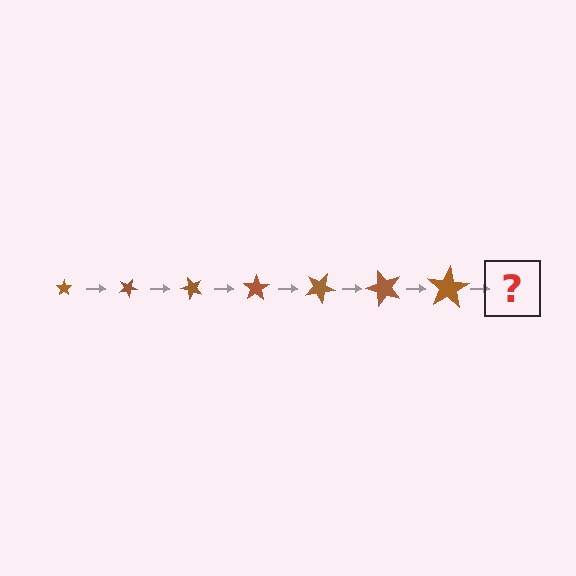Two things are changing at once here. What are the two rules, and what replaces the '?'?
The two rules are that the star grows larger each step and it rotates 25 degrees each step. The '?' should be a star, larger than the previous one and rotated 175 degrees from the start.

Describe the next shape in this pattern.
It should be a star, larger than the previous one and rotated 175 degrees from the start.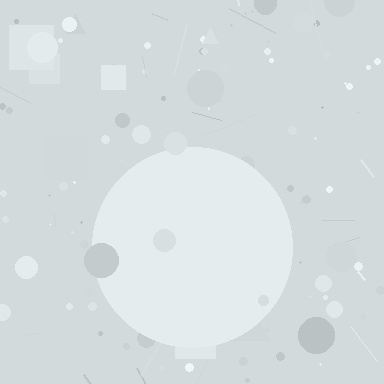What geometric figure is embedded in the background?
A circle is embedded in the background.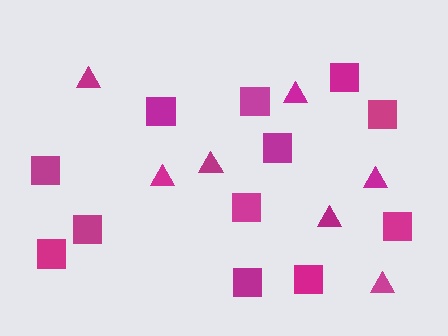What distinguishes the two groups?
There are 2 groups: one group of triangles (7) and one group of squares (12).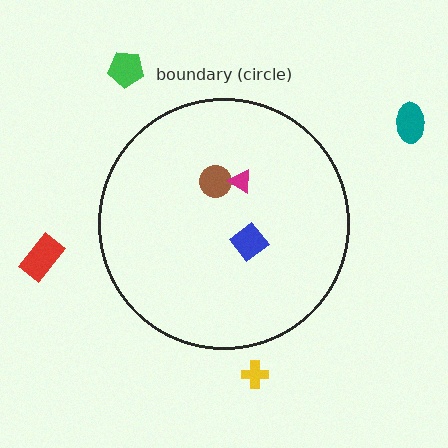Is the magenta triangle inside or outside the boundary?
Inside.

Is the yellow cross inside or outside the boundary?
Outside.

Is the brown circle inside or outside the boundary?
Inside.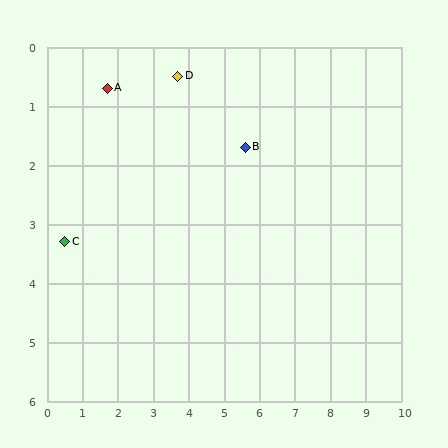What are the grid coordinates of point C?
Point C is at approximately (0.5, 3.3).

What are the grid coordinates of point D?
Point D is at approximately (3.7, 0.5).